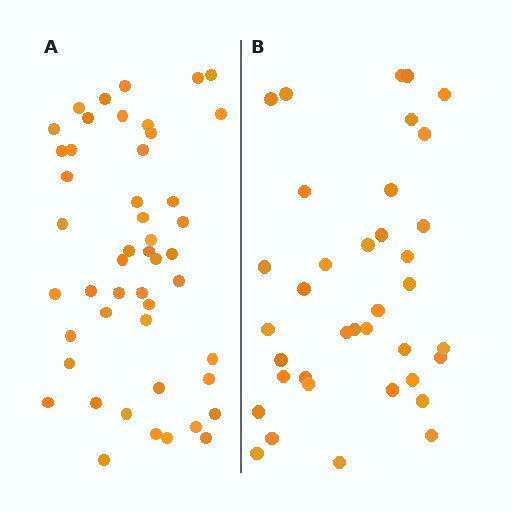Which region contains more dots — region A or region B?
Region A (the left region) has more dots.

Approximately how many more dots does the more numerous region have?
Region A has roughly 12 or so more dots than region B.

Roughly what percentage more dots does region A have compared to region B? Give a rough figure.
About 30% more.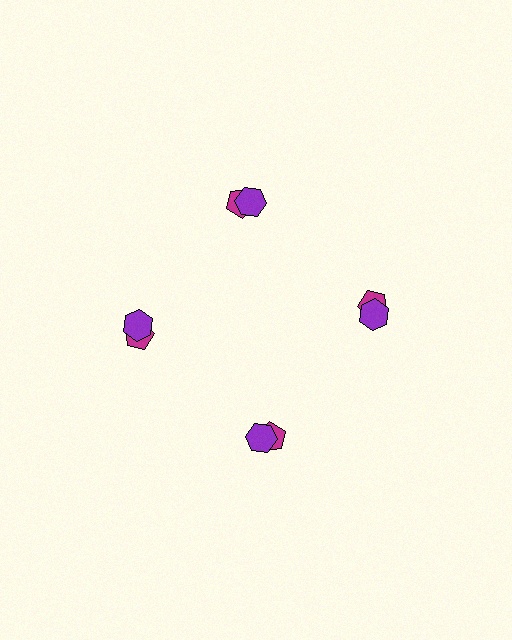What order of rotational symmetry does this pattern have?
This pattern has 4-fold rotational symmetry.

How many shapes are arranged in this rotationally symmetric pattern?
There are 8 shapes, arranged in 4 groups of 2.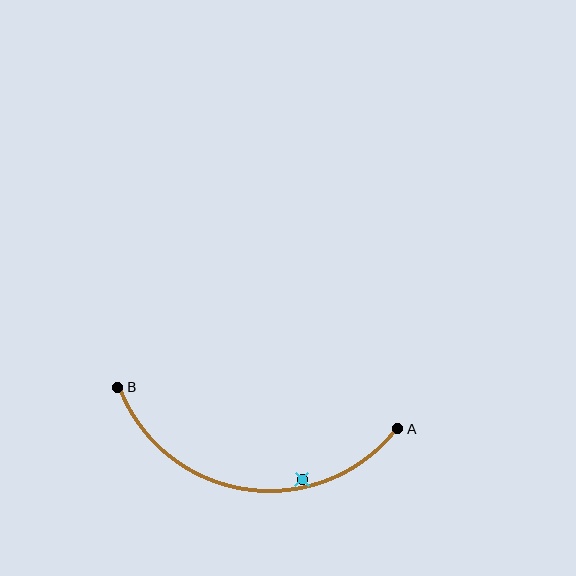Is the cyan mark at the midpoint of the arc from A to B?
No — the cyan mark does not lie on the arc at all. It sits slightly inside the curve.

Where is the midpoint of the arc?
The arc midpoint is the point on the curve farthest from the straight line joining A and B. It sits below that line.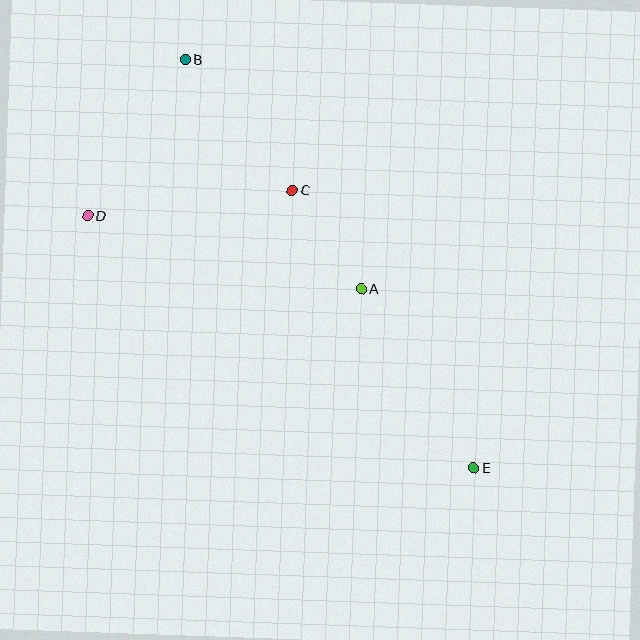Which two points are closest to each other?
Points A and C are closest to each other.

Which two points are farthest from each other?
Points B and E are farthest from each other.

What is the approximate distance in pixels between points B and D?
The distance between B and D is approximately 185 pixels.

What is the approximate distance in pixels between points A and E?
The distance between A and E is approximately 212 pixels.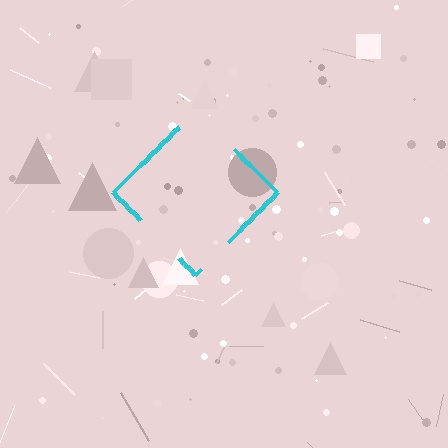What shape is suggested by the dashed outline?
The dashed outline suggests a diamond.